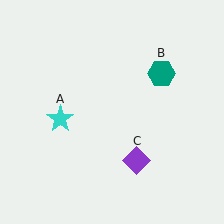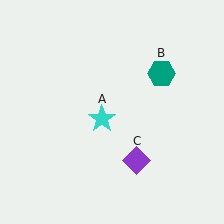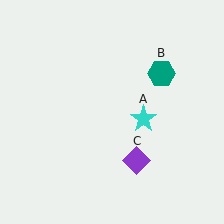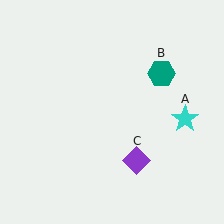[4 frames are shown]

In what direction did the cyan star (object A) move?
The cyan star (object A) moved right.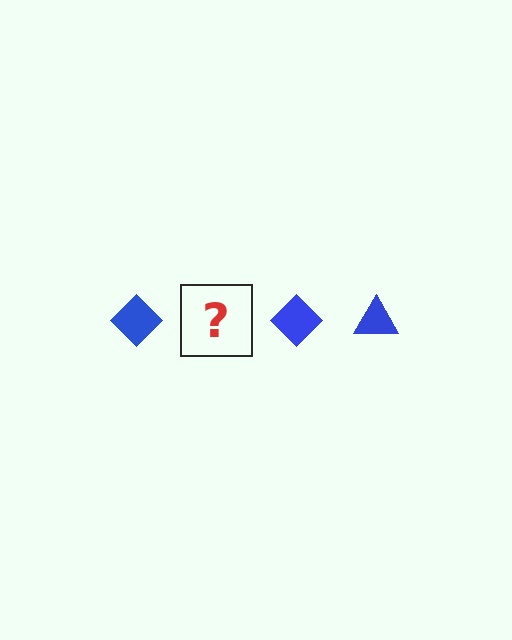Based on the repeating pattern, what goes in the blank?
The blank should be a blue triangle.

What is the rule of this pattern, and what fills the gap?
The rule is that the pattern cycles through diamond, triangle shapes in blue. The gap should be filled with a blue triangle.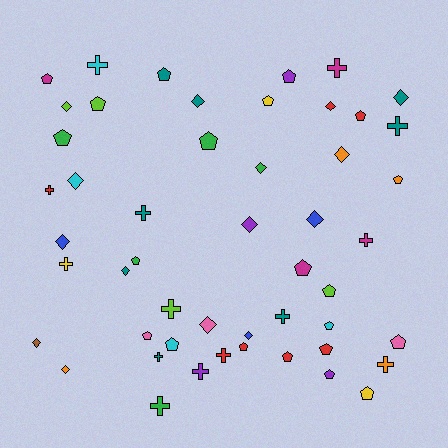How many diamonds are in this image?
There are 15 diamonds.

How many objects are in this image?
There are 50 objects.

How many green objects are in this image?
There are 5 green objects.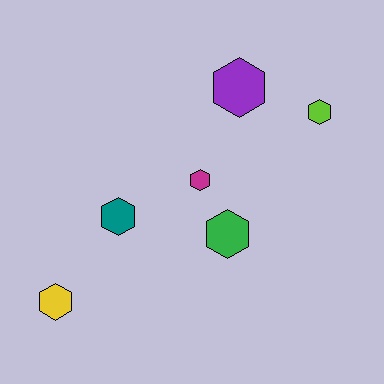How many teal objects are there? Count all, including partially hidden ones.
There is 1 teal object.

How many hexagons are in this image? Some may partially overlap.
There are 6 hexagons.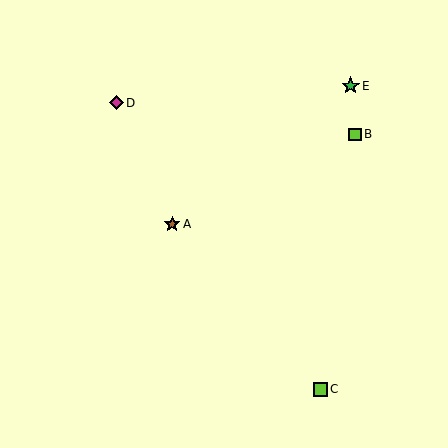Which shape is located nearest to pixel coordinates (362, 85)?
The green star (labeled E) at (351, 86) is nearest to that location.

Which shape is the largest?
The green star (labeled E) is the largest.